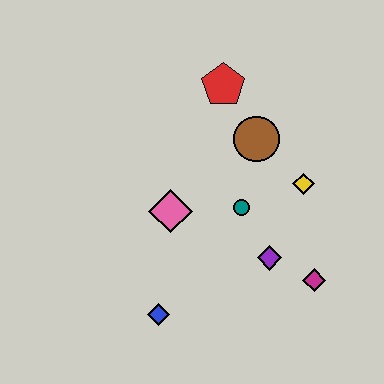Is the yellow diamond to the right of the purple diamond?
Yes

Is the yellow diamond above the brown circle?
No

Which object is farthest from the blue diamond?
The red pentagon is farthest from the blue diamond.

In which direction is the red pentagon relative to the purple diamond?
The red pentagon is above the purple diamond.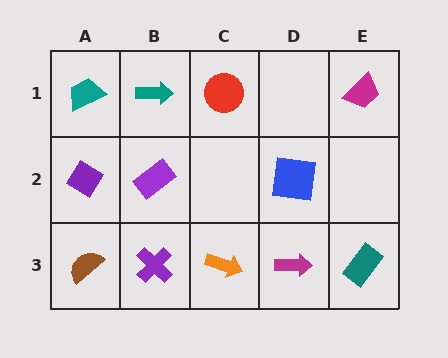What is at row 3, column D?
A magenta arrow.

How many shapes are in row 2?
3 shapes.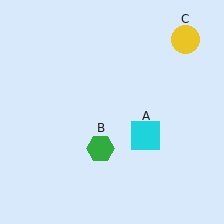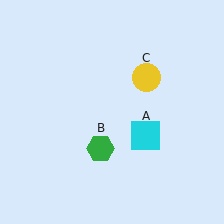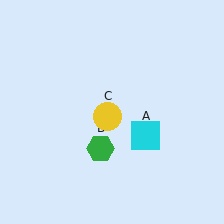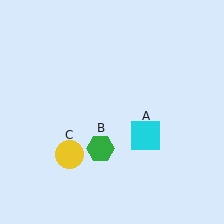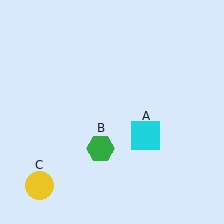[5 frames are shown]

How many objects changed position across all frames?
1 object changed position: yellow circle (object C).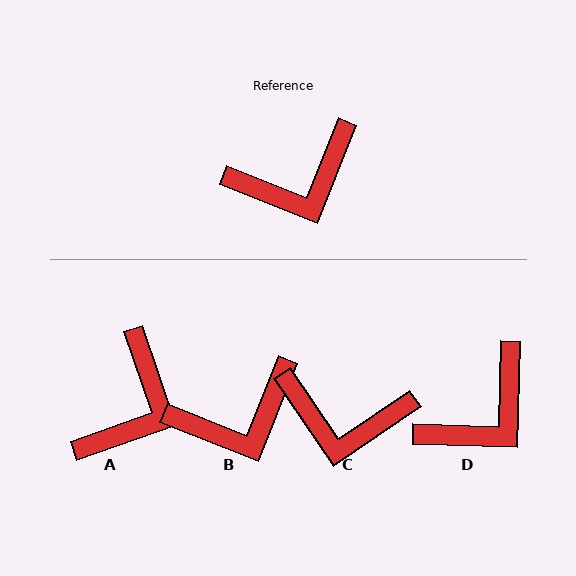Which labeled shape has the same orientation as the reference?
B.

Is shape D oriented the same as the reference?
No, it is off by about 20 degrees.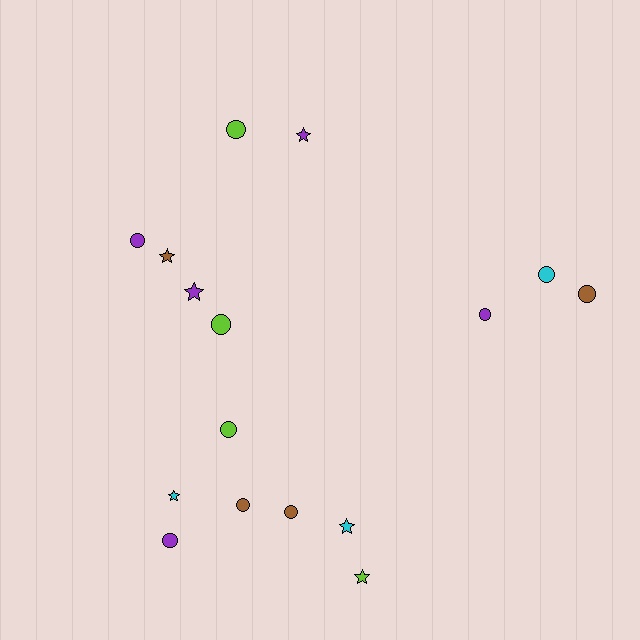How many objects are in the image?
There are 16 objects.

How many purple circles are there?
There are 3 purple circles.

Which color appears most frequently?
Purple, with 5 objects.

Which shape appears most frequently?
Circle, with 10 objects.